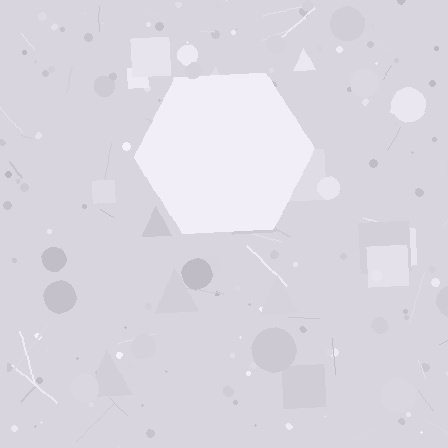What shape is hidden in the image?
A hexagon is hidden in the image.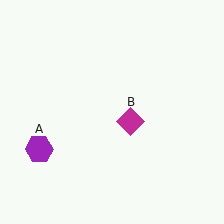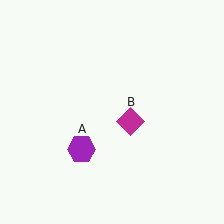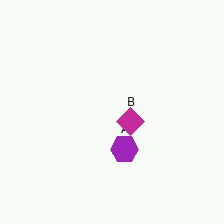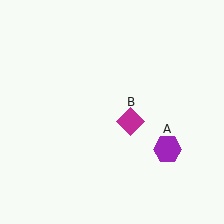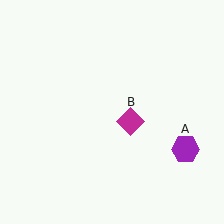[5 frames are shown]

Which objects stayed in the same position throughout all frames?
Magenta diamond (object B) remained stationary.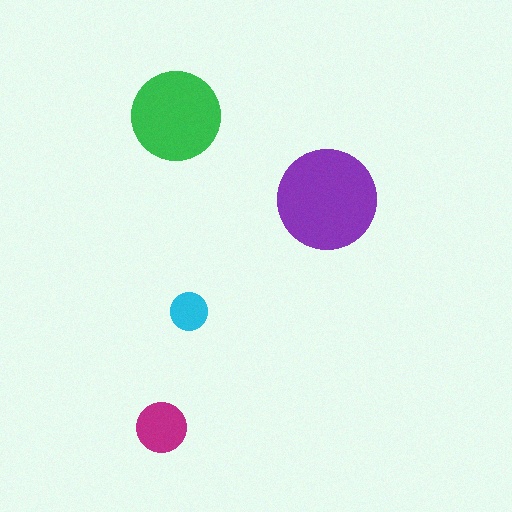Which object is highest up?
The green circle is topmost.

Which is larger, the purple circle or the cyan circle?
The purple one.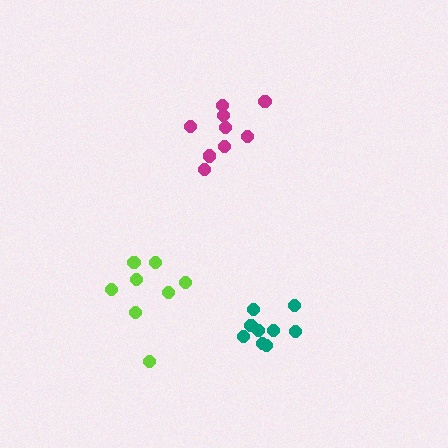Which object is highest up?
The magenta cluster is topmost.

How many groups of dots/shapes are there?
There are 3 groups.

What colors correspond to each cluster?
The clusters are colored: lime, magenta, teal.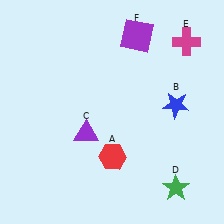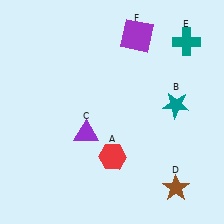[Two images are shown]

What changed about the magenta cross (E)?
In Image 1, E is magenta. In Image 2, it changed to teal.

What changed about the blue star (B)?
In Image 1, B is blue. In Image 2, it changed to teal.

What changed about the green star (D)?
In Image 1, D is green. In Image 2, it changed to brown.